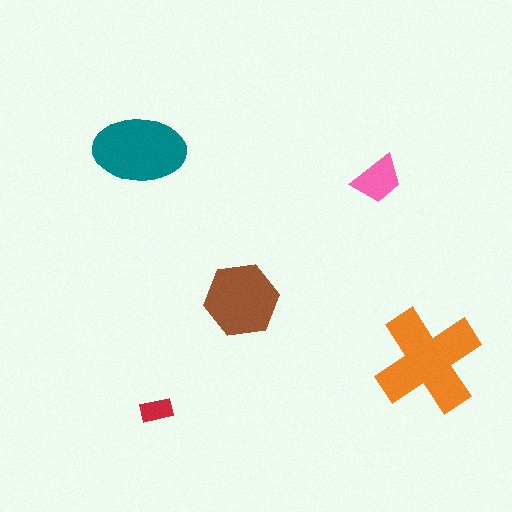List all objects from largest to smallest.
The orange cross, the teal ellipse, the brown hexagon, the pink trapezoid, the red rectangle.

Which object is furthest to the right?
The orange cross is rightmost.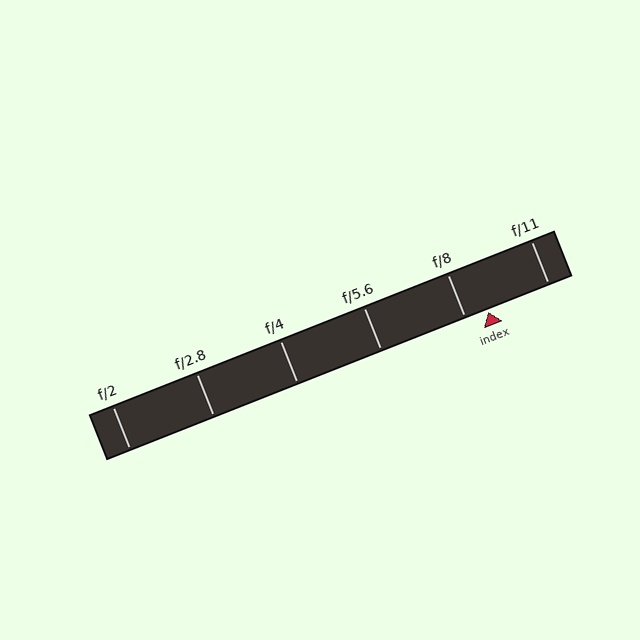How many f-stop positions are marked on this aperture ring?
There are 6 f-stop positions marked.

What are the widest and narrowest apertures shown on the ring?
The widest aperture shown is f/2 and the narrowest is f/11.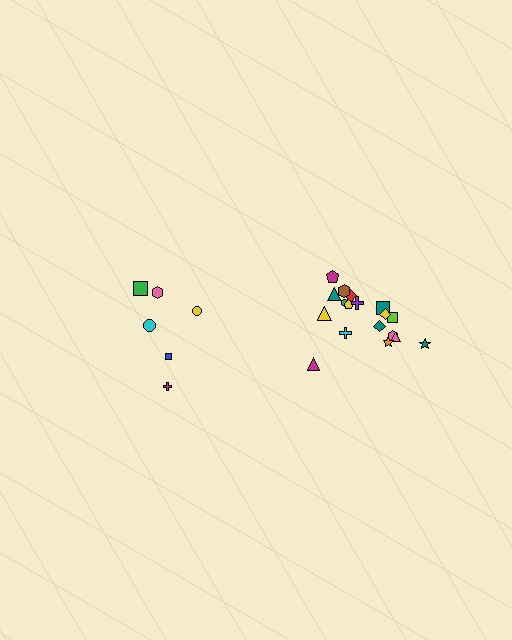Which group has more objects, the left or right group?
The right group.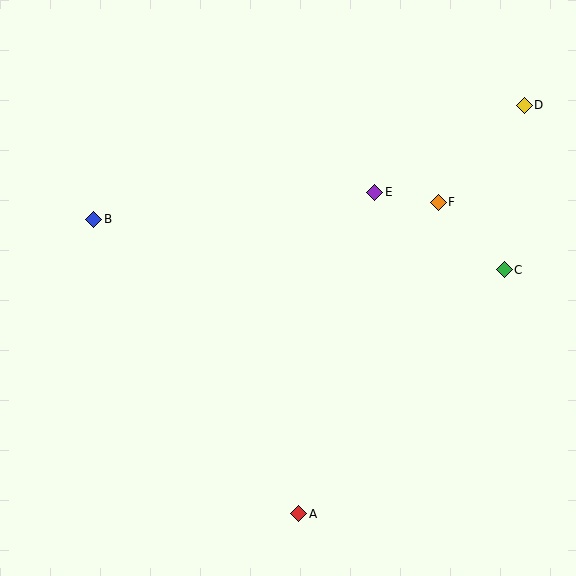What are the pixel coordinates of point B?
Point B is at (94, 219).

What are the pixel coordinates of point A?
Point A is at (299, 514).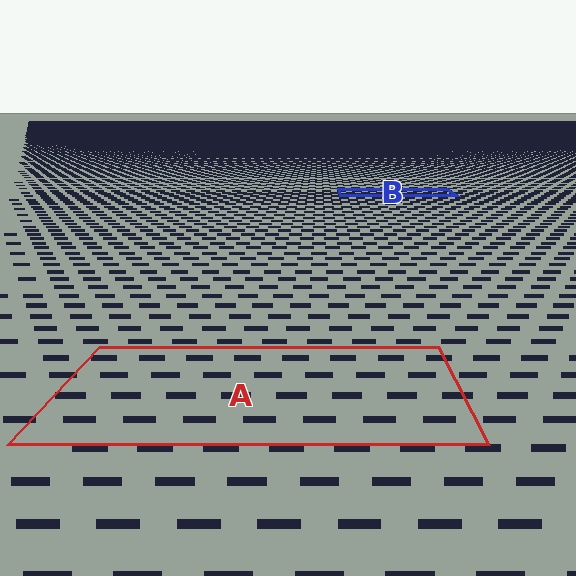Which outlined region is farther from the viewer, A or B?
Region B is farther from the viewer — the texture elements inside it appear smaller and more densely packed.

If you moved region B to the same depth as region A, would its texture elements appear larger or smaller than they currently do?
They would appear larger. At a closer depth, the same texture elements are projected at a bigger on-screen size.